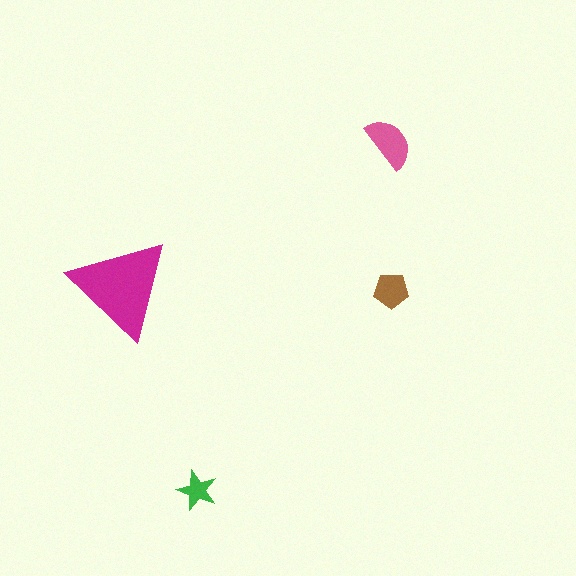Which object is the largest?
The magenta triangle.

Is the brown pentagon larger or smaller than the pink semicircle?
Smaller.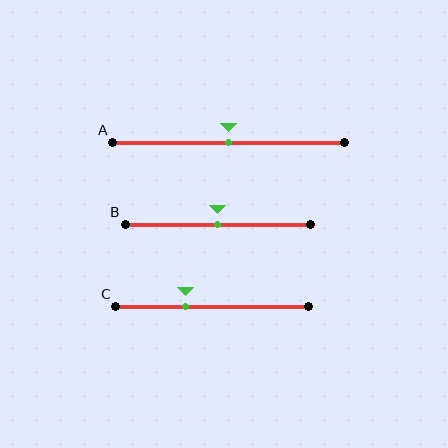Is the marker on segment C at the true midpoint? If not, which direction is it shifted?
No, the marker on segment C is shifted to the left by about 14% of the segment length.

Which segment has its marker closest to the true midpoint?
Segment A has its marker closest to the true midpoint.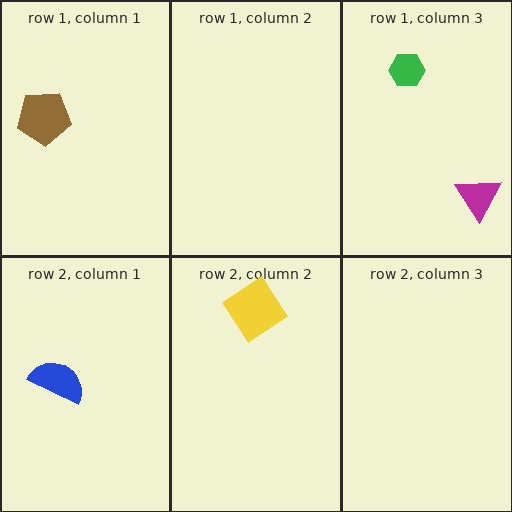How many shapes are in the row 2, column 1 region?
1.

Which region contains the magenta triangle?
The row 1, column 3 region.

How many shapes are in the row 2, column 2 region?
1.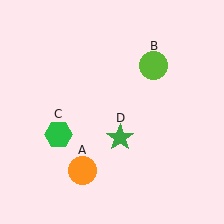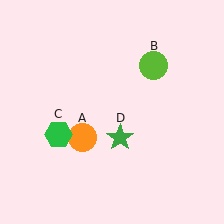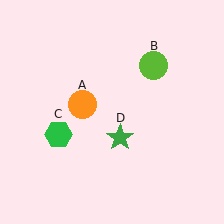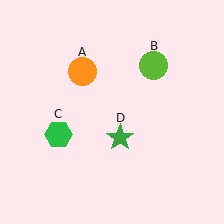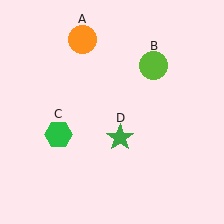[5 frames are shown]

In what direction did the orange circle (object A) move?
The orange circle (object A) moved up.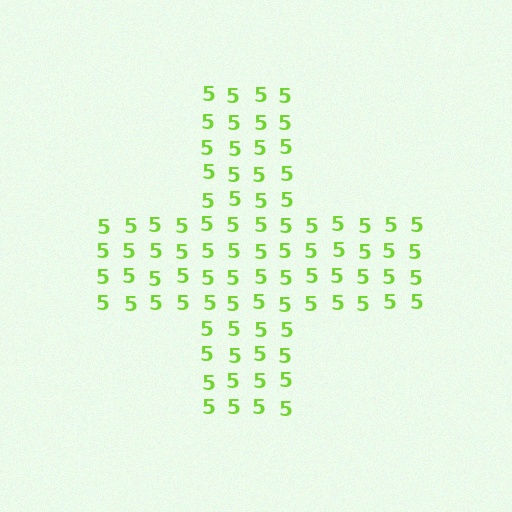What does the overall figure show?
The overall figure shows a cross.